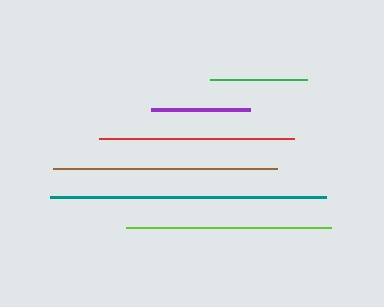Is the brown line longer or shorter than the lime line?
The brown line is longer than the lime line.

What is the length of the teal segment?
The teal segment is approximately 276 pixels long.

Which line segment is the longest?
The teal line is the longest at approximately 276 pixels.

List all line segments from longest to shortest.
From longest to shortest: teal, brown, lime, red, purple, green.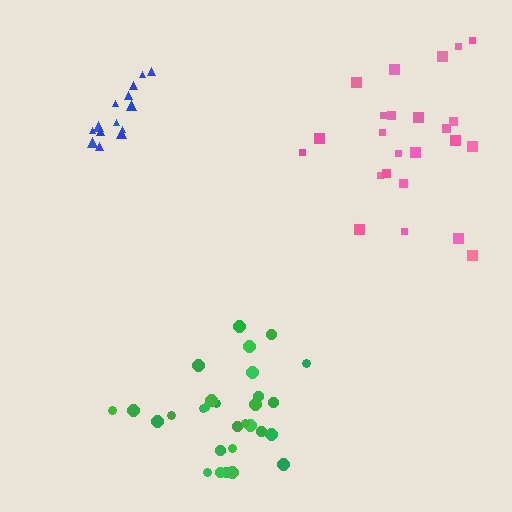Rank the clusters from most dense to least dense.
blue, pink, green.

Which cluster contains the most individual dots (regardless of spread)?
Green (29).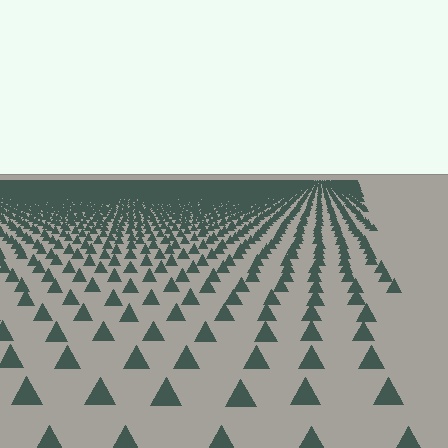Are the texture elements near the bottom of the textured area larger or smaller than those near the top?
Larger. Near the bottom, elements are closer to the viewer and appear at a bigger on-screen size.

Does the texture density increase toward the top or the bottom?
Density increases toward the top.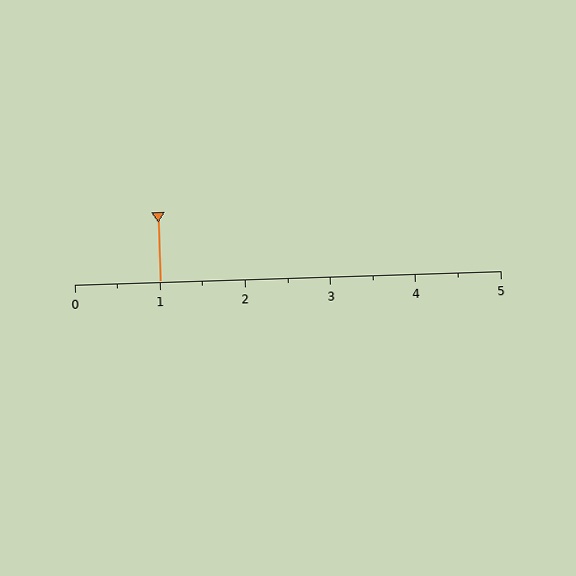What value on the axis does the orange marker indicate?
The marker indicates approximately 1.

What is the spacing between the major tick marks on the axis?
The major ticks are spaced 1 apart.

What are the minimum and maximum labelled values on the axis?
The axis runs from 0 to 5.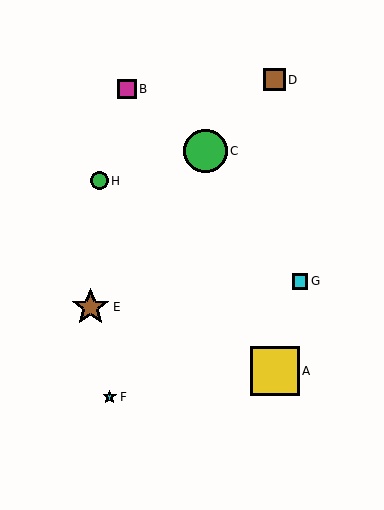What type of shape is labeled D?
Shape D is a brown square.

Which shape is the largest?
The yellow square (labeled A) is the largest.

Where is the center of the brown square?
The center of the brown square is at (274, 80).